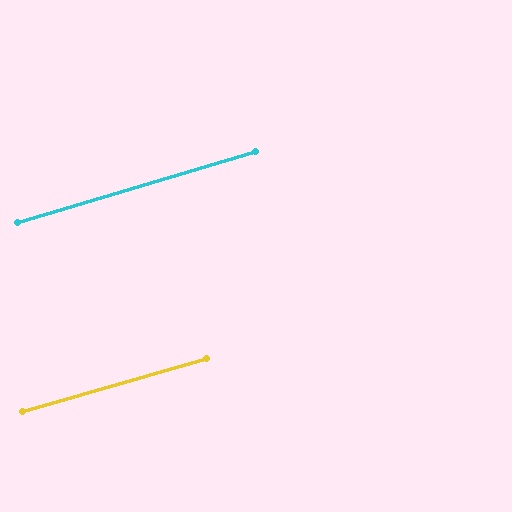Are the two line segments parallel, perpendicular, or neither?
Parallel — their directions differ by only 0.6°.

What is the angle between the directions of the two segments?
Approximately 1 degree.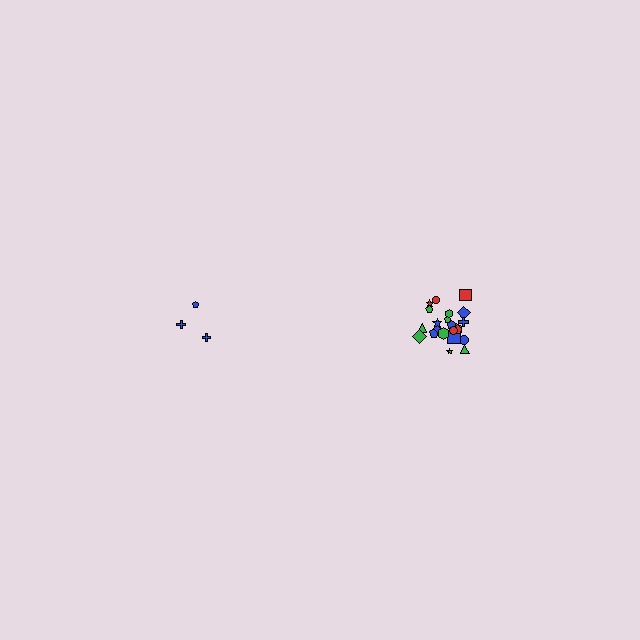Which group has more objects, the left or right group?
The right group.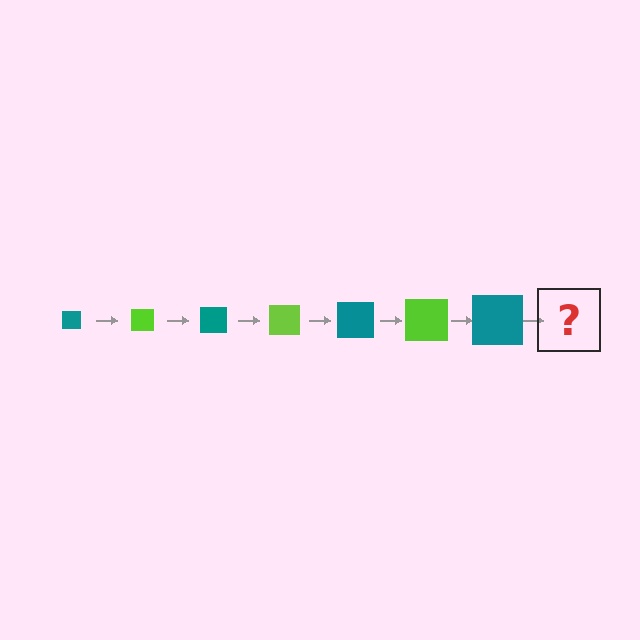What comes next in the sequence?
The next element should be a lime square, larger than the previous one.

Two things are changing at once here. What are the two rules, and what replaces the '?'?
The two rules are that the square grows larger each step and the color cycles through teal and lime. The '?' should be a lime square, larger than the previous one.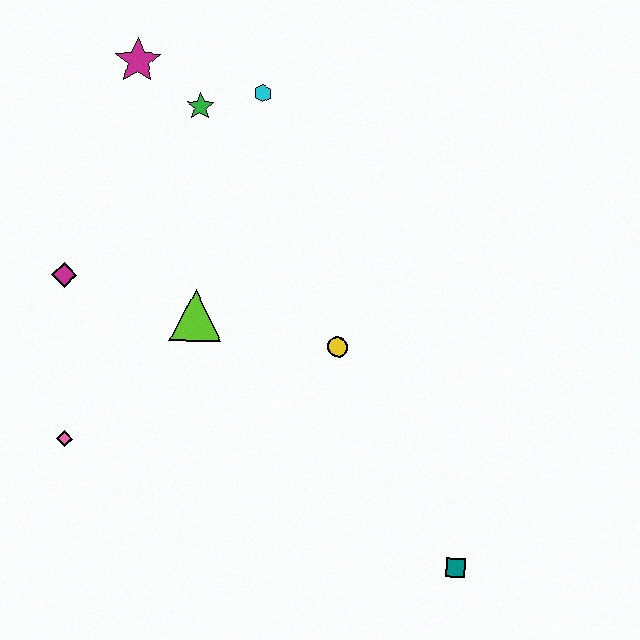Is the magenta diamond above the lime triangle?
Yes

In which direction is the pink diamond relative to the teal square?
The pink diamond is to the left of the teal square.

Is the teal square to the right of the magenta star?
Yes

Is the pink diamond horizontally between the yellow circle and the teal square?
No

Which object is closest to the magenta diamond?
The lime triangle is closest to the magenta diamond.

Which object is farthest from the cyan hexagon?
The teal square is farthest from the cyan hexagon.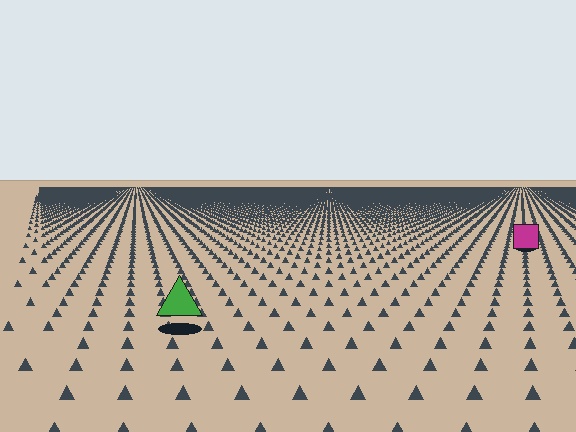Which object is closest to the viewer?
The green triangle is closest. The texture marks near it are larger and more spread out.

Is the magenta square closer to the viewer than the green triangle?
No. The green triangle is closer — you can tell from the texture gradient: the ground texture is coarser near it.